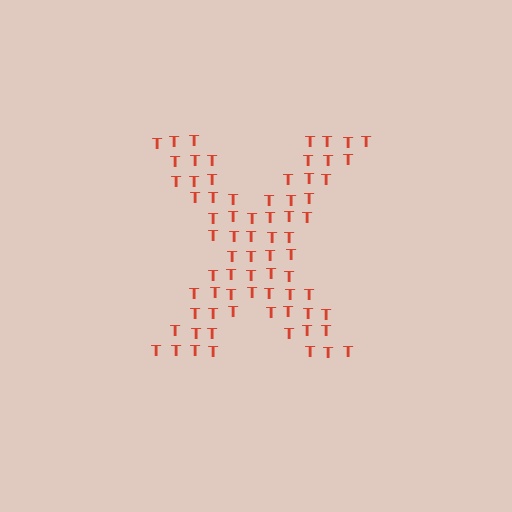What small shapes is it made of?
It is made of small letter T's.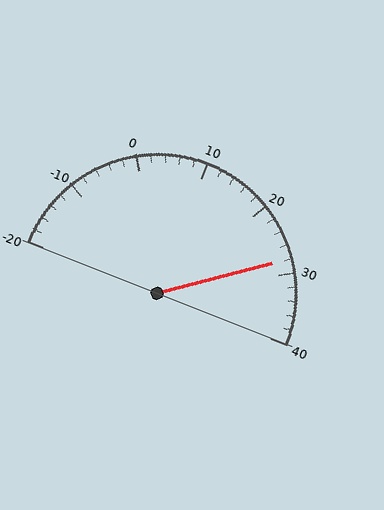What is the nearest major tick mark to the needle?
The nearest major tick mark is 30.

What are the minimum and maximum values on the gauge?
The gauge ranges from -20 to 40.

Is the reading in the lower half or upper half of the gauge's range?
The reading is in the upper half of the range (-20 to 40).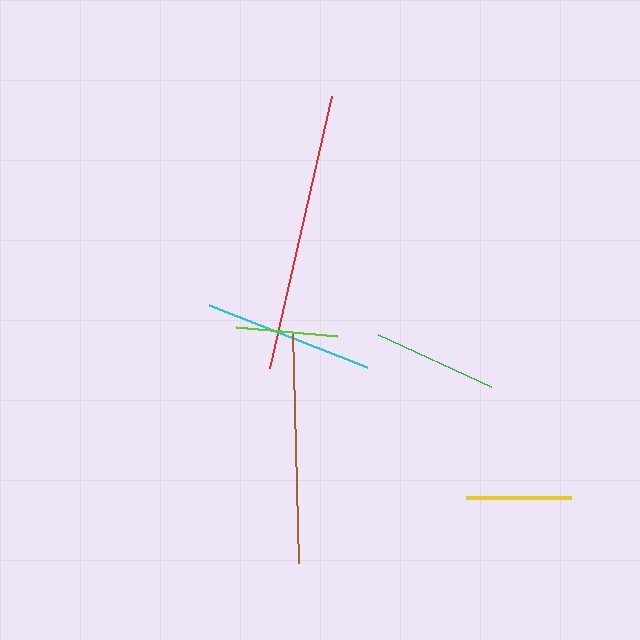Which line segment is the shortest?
The lime line is the shortest at approximately 102 pixels.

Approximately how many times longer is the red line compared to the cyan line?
The red line is approximately 1.6 times the length of the cyan line.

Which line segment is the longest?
The red line is the longest at approximately 279 pixels.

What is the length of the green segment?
The green segment is approximately 124 pixels long.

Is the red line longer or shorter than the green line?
The red line is longer than the green line.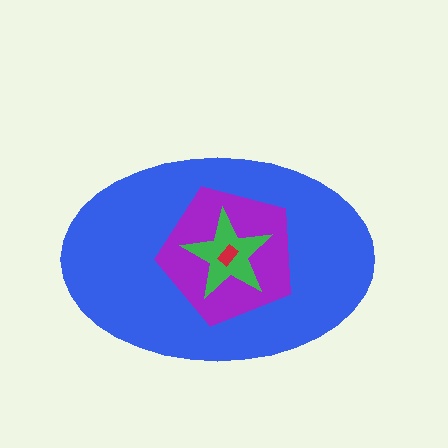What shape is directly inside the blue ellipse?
The purple pentagon.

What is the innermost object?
The red rectangle.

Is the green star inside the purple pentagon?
Yes.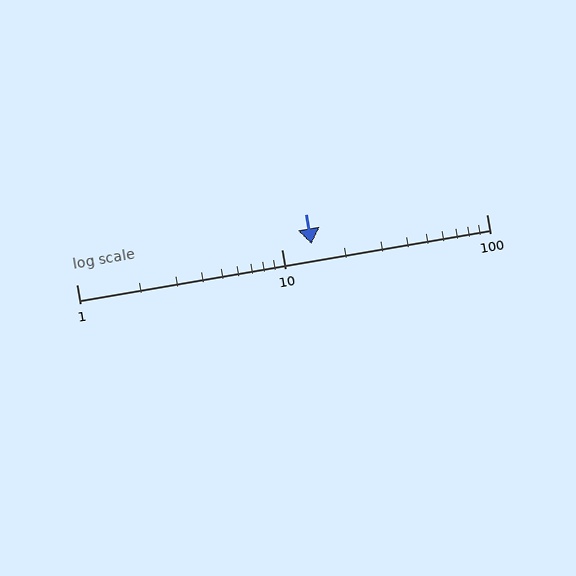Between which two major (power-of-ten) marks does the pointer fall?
The pointer is between 10 and 100.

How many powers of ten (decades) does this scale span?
The scale spans 2 decades, from 1 to 100.